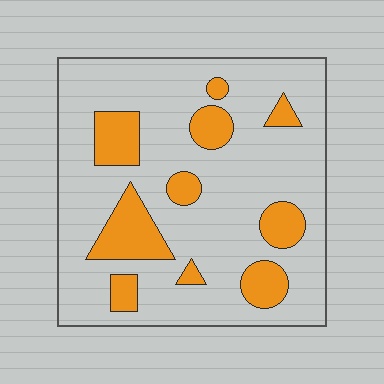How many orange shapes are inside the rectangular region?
10.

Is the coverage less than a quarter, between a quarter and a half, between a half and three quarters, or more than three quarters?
Less than a quarter.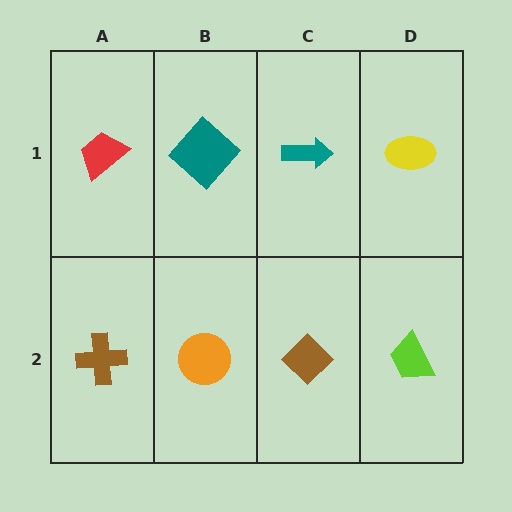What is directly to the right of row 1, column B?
A teal arrow.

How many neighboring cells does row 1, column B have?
3.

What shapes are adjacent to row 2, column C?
A teal arrow (row 1, column C), an orange circle (row 2, column B), a lime trapezoid (row 2, column D).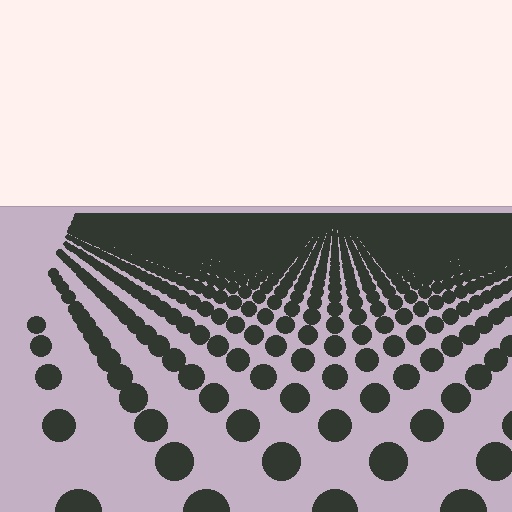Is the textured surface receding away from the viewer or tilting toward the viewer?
The surface is receding away from the viewer. Texture elements get smaller and denser toward the top.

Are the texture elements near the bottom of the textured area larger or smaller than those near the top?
Larger. Near the bottom, elements are closer to the viewer and appear at a bigger on-screen size.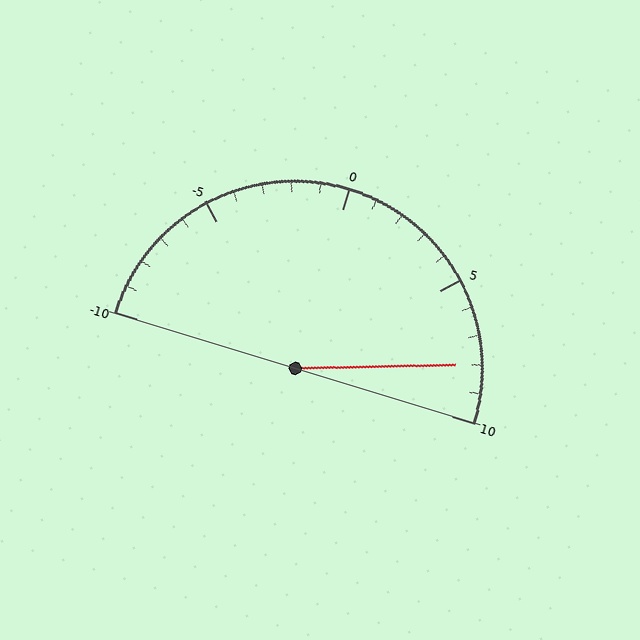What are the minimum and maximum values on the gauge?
The gauge ranges from -10 to 10.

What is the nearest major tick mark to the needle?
The nearest major tick mark is 10.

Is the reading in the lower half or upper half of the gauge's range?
The reading is in the upper half of the range (-10 to 10).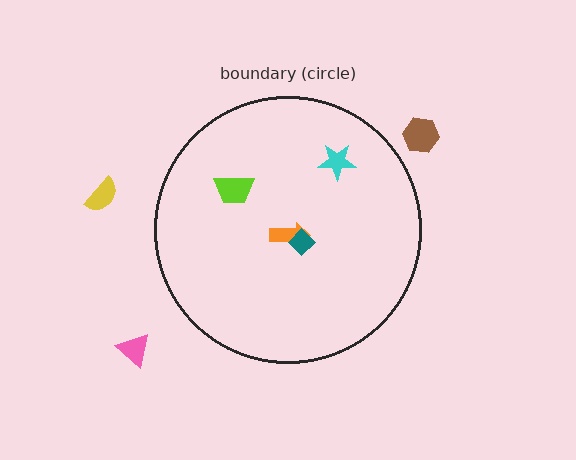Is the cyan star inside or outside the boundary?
Inside.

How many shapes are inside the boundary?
4 inside, 3 outside.